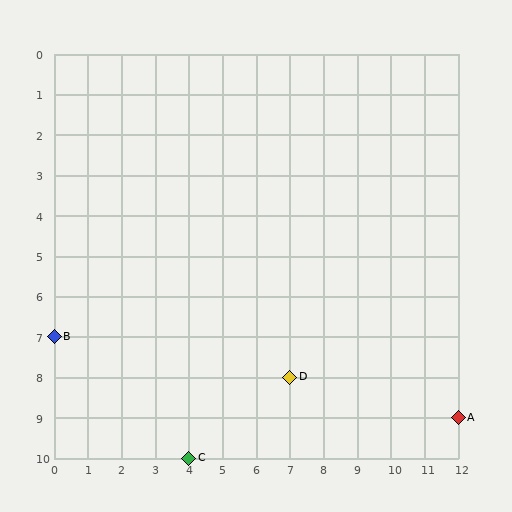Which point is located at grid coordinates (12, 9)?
Point A is at (12, 9).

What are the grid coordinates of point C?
Point C is at grid coordinates (4, 10).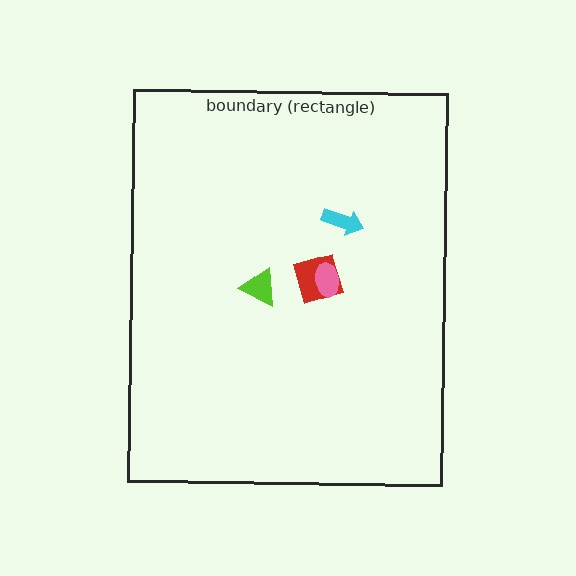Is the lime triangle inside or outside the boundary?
Inside.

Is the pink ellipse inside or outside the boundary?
Inside.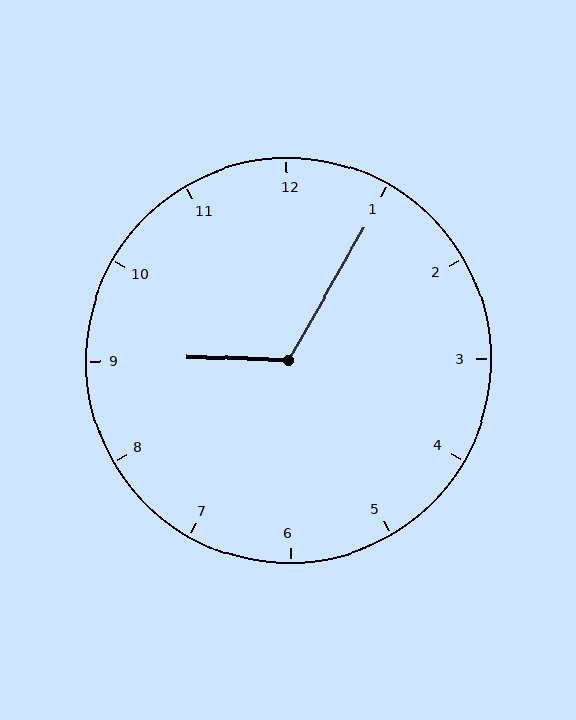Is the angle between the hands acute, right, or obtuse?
It is obtuse.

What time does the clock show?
9:05.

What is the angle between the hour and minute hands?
Approximately 118 degrees.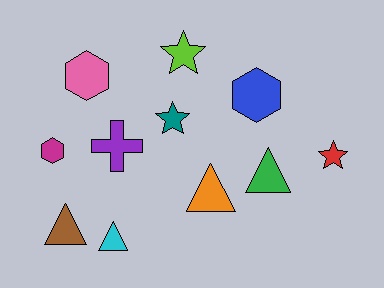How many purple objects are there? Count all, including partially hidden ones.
There is 1 purple object.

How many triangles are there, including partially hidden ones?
There are 4 triangles.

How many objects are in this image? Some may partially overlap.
There are 11 objects.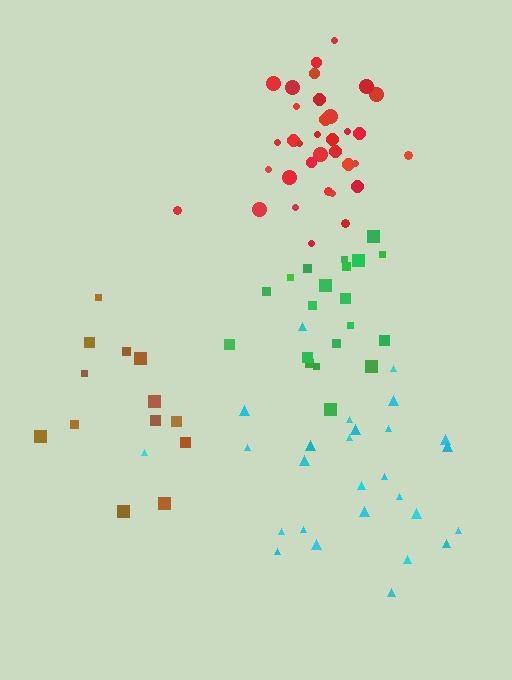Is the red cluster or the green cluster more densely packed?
Red.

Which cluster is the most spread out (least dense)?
Brown.